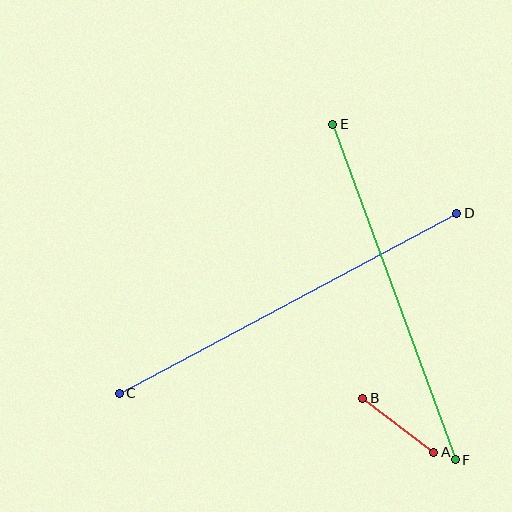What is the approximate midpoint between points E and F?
The midpoint is at approximately (394, 292) pixels.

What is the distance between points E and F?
The distance is approximately 357 pixels.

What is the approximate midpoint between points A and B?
The midpoint is at approximately (398, 425) pixels.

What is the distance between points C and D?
The distance is approximately 383 pixels.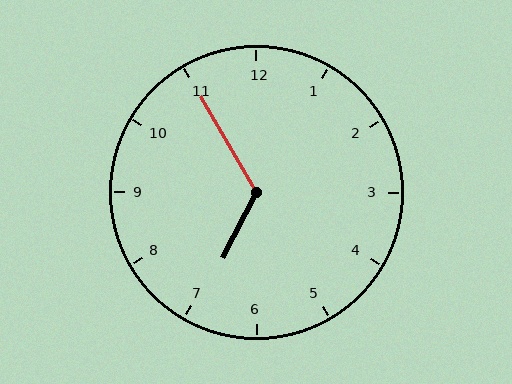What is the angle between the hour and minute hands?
Approximately 122 degrees.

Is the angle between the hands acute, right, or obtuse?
It is obtuse.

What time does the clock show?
6:55.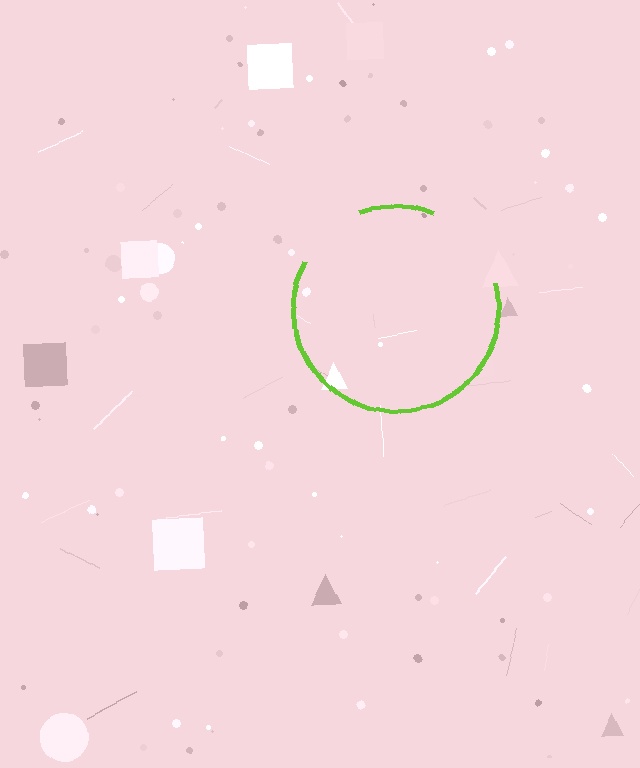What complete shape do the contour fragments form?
The contour fragments form a circle.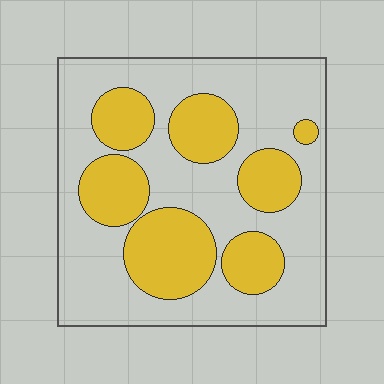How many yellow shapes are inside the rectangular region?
7.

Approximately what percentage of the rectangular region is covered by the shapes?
Approximately 35%.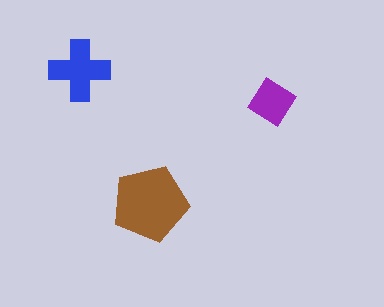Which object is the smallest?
The purple diamond.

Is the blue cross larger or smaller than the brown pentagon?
Smaller.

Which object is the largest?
The brown pentagon.